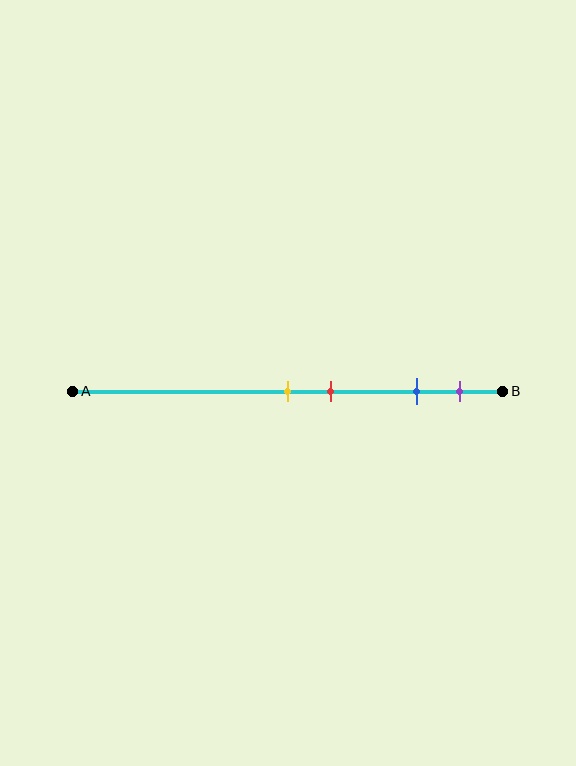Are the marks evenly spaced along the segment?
No, the marks are not evenly spaced.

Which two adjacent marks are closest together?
The yellow and red marks are the closest adjacent pair.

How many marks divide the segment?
There are 4 marks dividing the segment.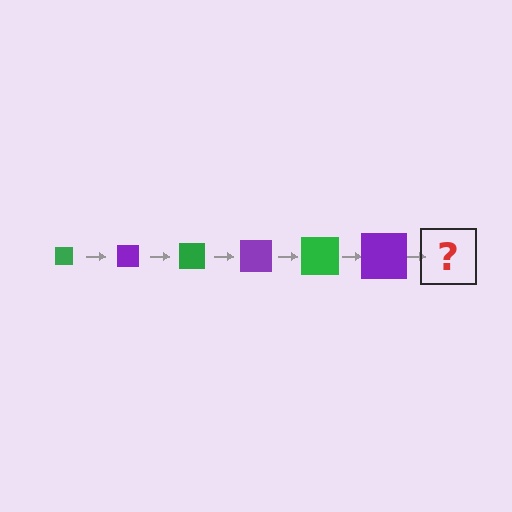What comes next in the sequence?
The next element should be a green square, larger than the previous one.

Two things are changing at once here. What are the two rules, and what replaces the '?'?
The two rules are that the square grows larger each step and the color cycles through green and purple. The '?' should be a green square, larger than the previous one.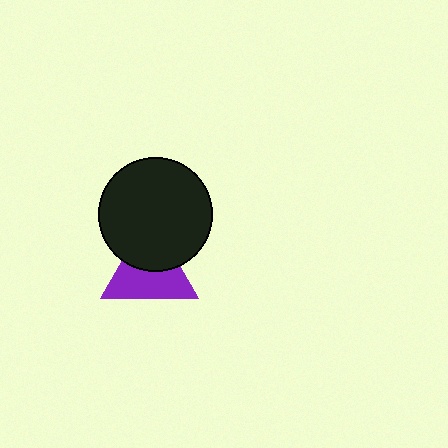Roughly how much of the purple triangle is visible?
About half of it is visible (roughly 58%).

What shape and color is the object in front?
The object in front is a black circle.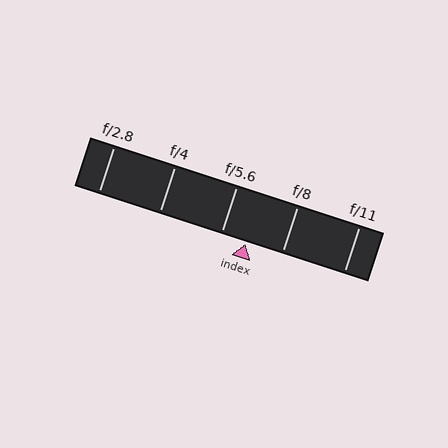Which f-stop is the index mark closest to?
The index mark is closest to f/5.6.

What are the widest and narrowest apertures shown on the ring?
The widest aperture shown is f/2.8 and the narrowest is f/11.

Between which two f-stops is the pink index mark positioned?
The index mark is between f/5.6 and f/8.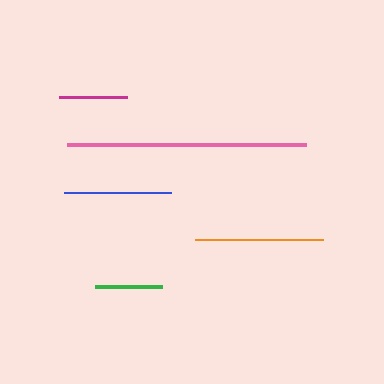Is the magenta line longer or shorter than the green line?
The magenta line is longer than the green line.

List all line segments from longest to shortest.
From longest to shortest: pink, orange, blue, magenta, green.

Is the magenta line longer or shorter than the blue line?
The blue line is longer than the magenta line.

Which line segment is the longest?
The pink line is the longest at approximately 238 pixels.